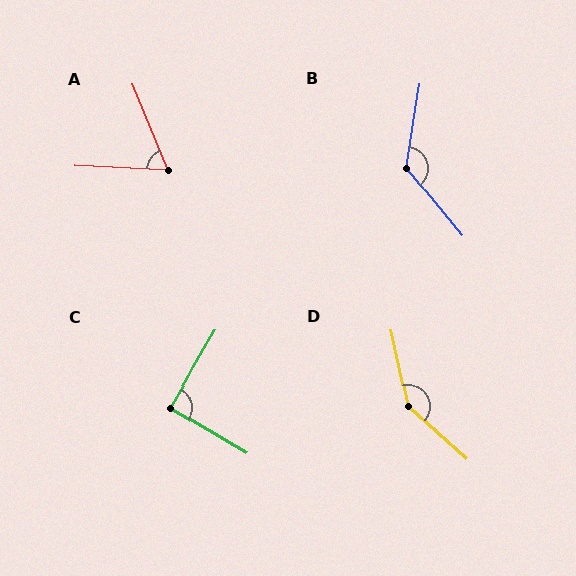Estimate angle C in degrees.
Approximately 90 degrees.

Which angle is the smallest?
A, at approximately 65 degrees.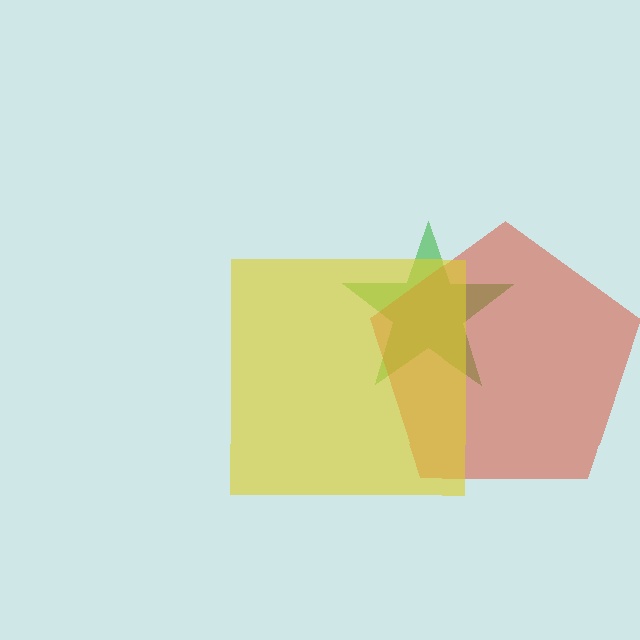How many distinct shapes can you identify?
There are 3 distinct shapes: a green star, a red pentagon, a yellow square.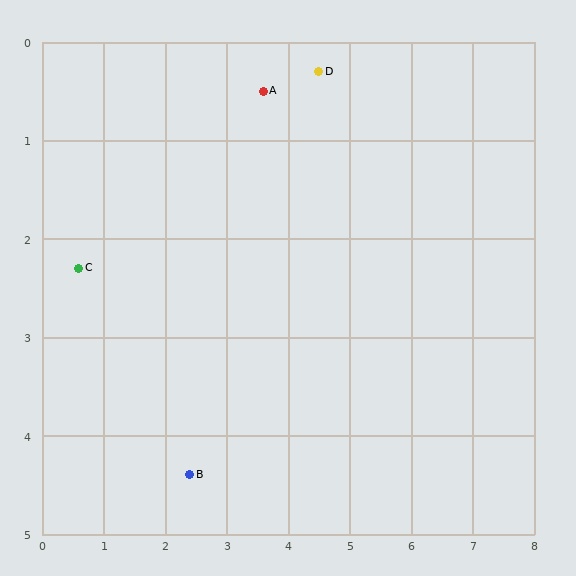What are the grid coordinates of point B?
Point B is at approximately (2.4, 4.4).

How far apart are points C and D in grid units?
Points C and D are about 4.4 grid units apart.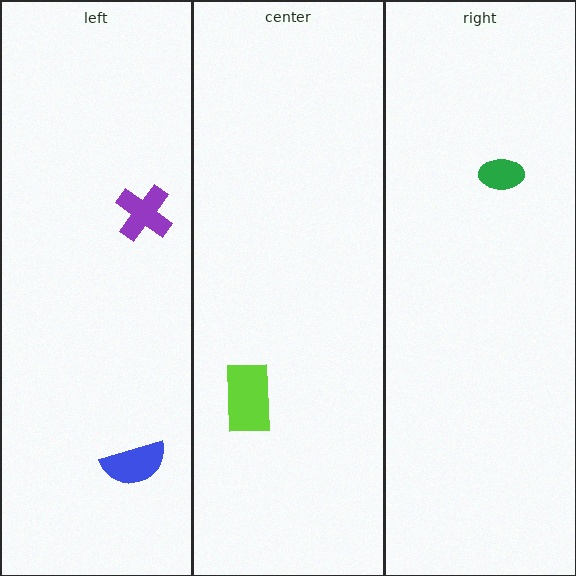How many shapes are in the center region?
1.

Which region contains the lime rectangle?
The center region.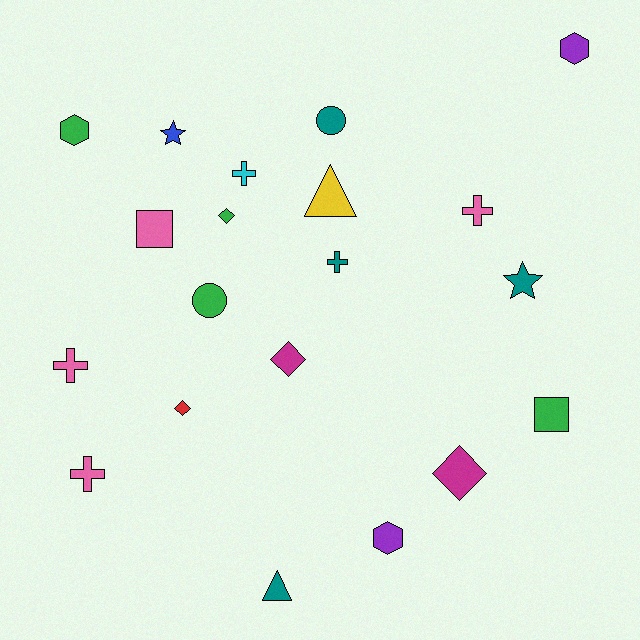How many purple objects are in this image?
There are 2 purple objects.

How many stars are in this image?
There are 2 stars.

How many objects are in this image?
There are 20 objects.